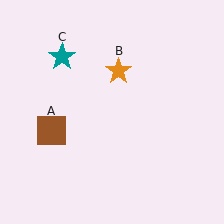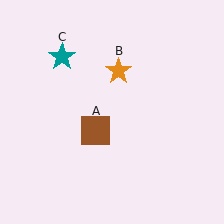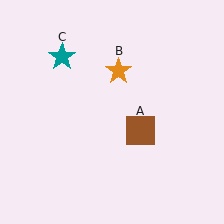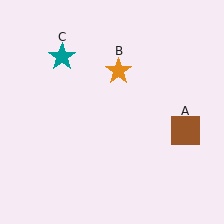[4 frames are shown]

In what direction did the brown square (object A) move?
The brown square (object A) moved right.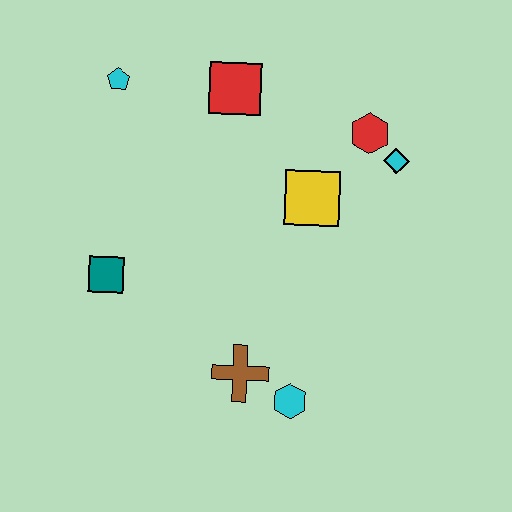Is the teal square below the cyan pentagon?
Yes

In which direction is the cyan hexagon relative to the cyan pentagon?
The cyan hexagon is below the cyan pentagon.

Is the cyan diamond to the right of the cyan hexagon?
Yes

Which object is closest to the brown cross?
The cyan hexagon is closest to the brown cross.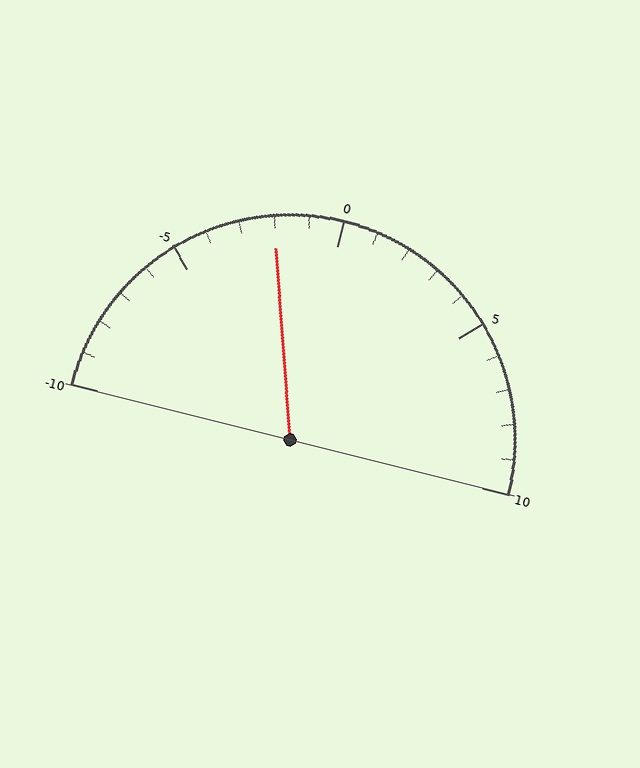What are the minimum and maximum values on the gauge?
The gauge ranges from -10 to 10.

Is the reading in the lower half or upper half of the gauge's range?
The reading is in the lower half of the range (-10 to 10).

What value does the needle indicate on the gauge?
The needle indicates approximately -2.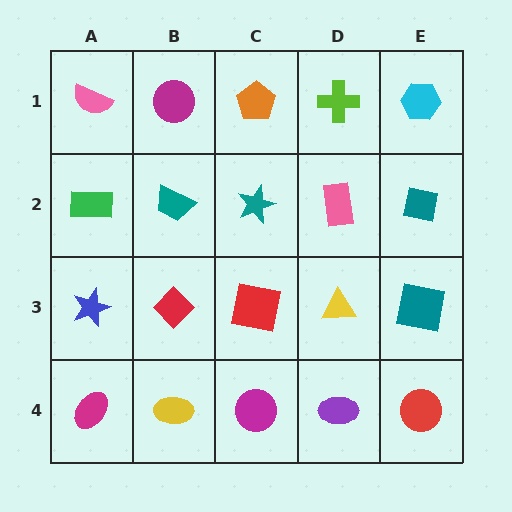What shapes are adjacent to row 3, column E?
A teal square (row 2, column E), a red circle (row 4, column E), a yellow triangle (row 3, column D).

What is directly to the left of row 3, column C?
A red diamond.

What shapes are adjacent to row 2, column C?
An orange pentagon (row 1, column C), a red square (row 3, column C), a teal trapezoid (row 2, column B), a pink rectangle (row 2, column D).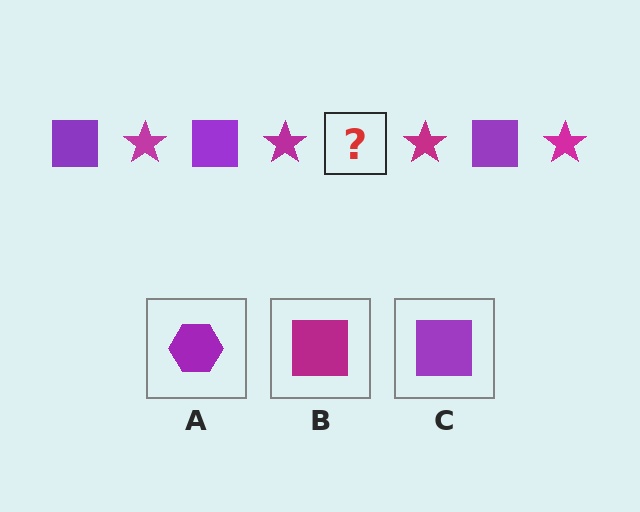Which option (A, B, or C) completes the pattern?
C.